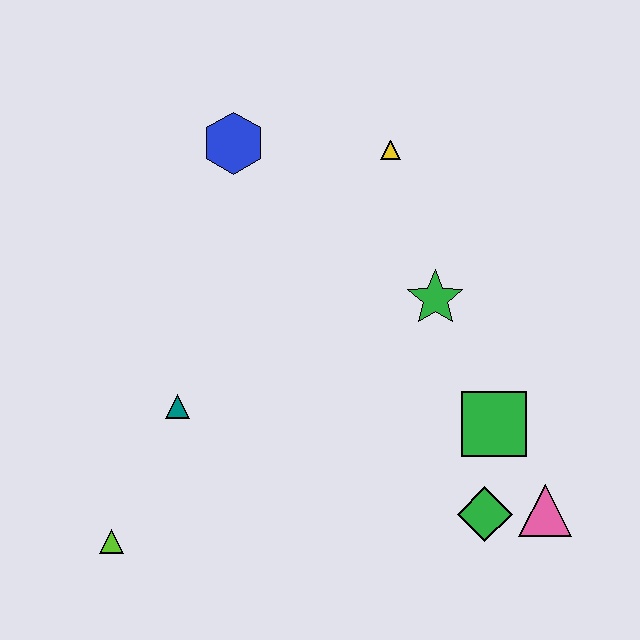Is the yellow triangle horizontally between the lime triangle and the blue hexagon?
No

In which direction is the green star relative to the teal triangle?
The green star is to the right of the teal triangle.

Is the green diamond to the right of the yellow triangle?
Yes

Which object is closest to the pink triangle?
The green diamond is closest to the pink triangle.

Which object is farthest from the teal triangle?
The pink triangle is farthest from the teal triangle.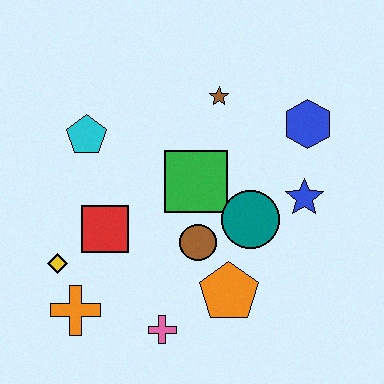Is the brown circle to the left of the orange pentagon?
Yes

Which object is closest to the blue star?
The teal circle is closest to the blue star.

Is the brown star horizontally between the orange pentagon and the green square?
Yes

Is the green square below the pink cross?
No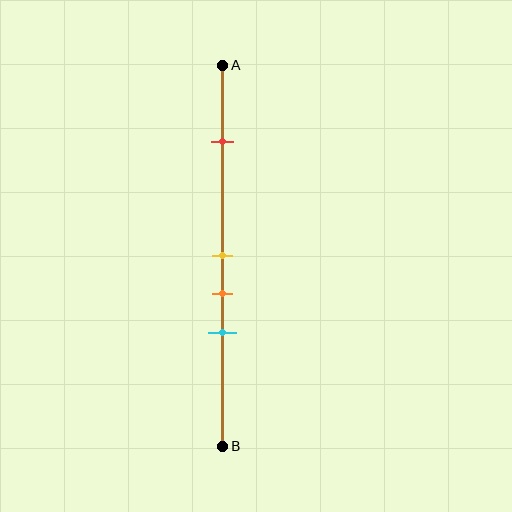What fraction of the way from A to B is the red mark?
The red mark is approximately 20% (0.2) of the way from A to B.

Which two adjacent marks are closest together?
The yellow and orange marks are the closest adjacent pair.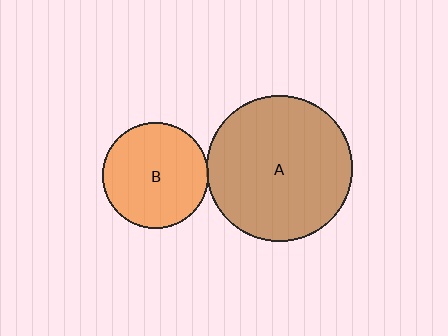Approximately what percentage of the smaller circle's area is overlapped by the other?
Approximately 5%.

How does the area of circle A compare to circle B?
Approximately 1.9 times.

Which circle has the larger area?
Circle A (brown).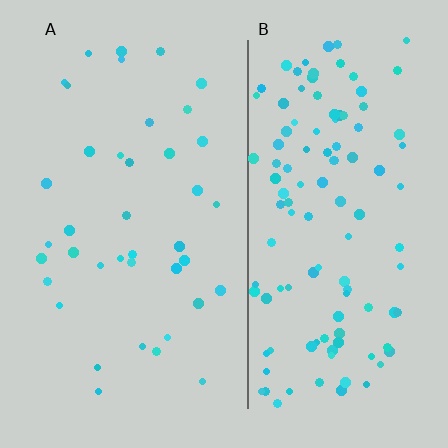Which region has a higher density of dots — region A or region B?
B (the right).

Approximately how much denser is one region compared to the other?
Approximately 3.1× — region B over region A.